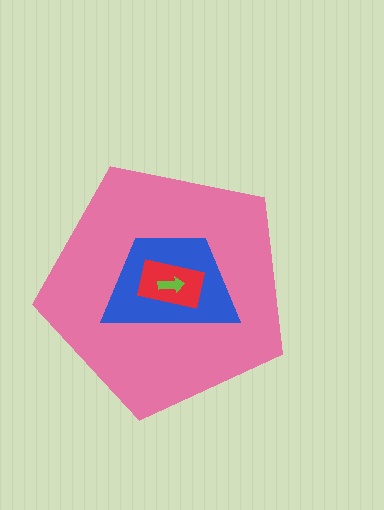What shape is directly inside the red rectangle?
The lime arrow.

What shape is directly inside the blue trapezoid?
The red rectangle.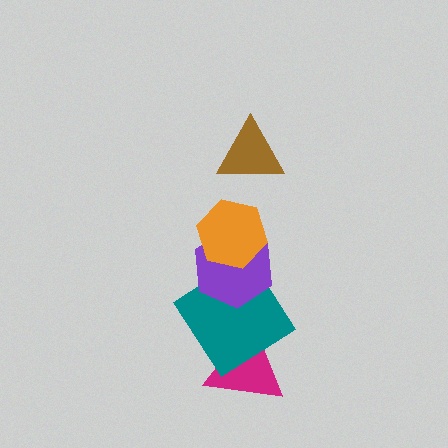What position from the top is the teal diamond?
The teal diamond is 4th from the top.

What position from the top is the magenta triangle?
The magenta triangle is 5th from the top.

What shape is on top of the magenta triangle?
The teal diamond is on top of the magenta triangle.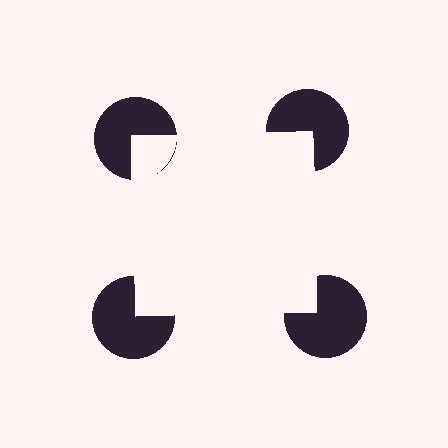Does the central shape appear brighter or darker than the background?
It typically appears slightly brighter than the background, even though no actual brightness change is drawn.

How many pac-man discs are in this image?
There are 4 — one at each vertex of the illusory square.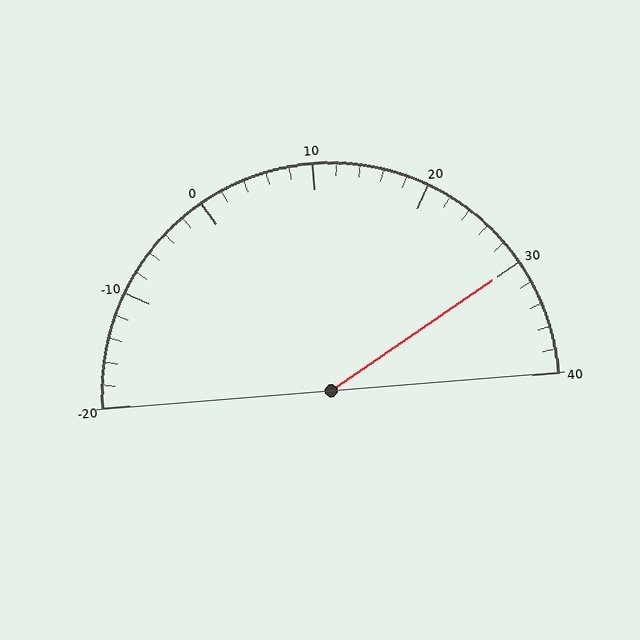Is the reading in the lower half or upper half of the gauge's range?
The reading is in the upper half of the range (-20 to 40).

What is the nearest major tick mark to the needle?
The nearest major tick mark is 30.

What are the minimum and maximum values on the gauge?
The gauge ranges from -20 to 40.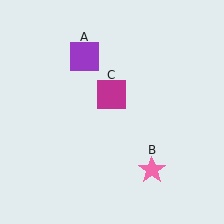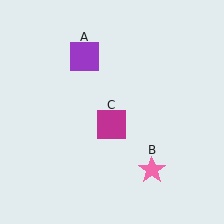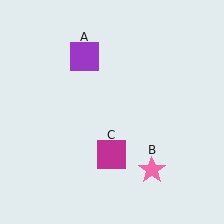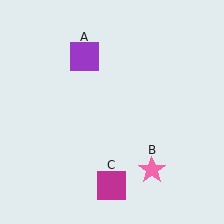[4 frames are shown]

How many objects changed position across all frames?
1 object changed position: magenta square (object C).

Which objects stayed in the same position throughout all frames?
Purple square (object A) and pink star (object B) remained stationary.